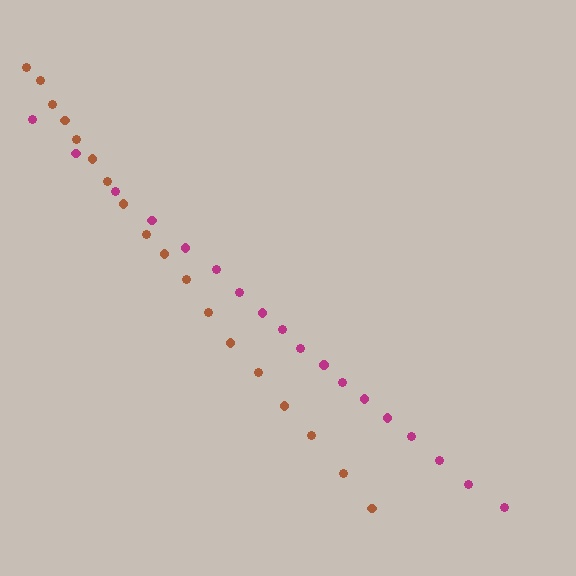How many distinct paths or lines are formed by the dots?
There are 2 distinct paths.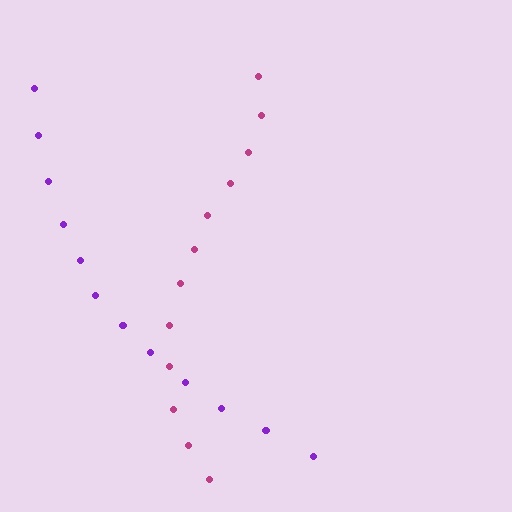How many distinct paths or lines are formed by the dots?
There are 2 distinct paths.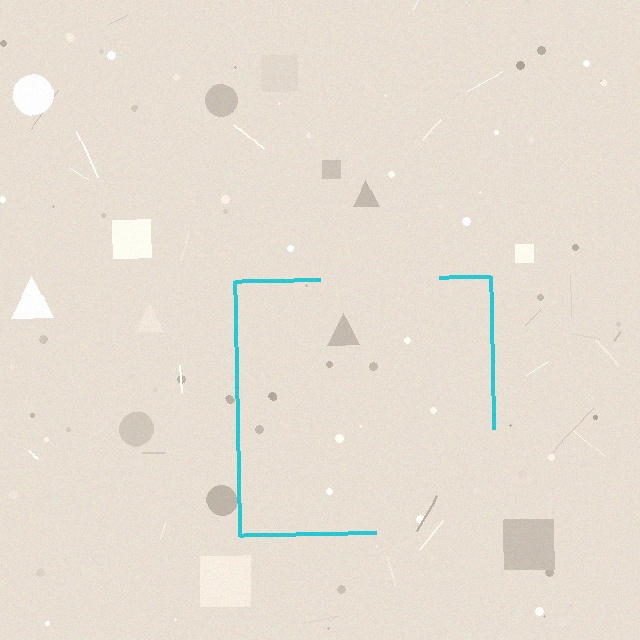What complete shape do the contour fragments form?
The contour fragments form a square.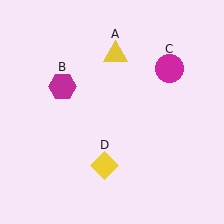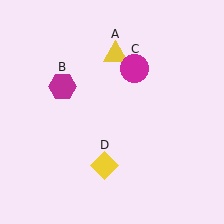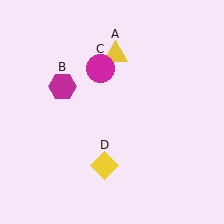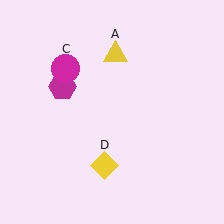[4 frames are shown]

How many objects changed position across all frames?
1 object changed position: magenta circle (object C).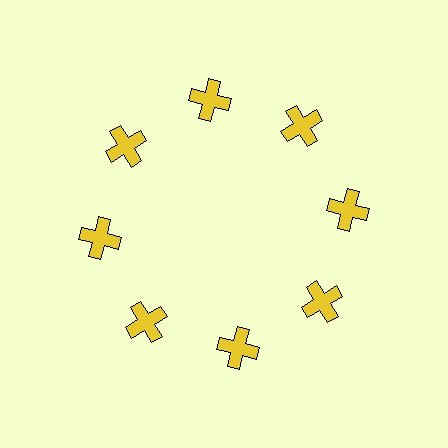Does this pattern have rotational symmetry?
Yes, this pattern has 8-fold rotational symmetry. It looks the same after rotating 45 degrees around the center.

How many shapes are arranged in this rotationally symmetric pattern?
There are 8 shapes, arranged in 8 groups of 1.